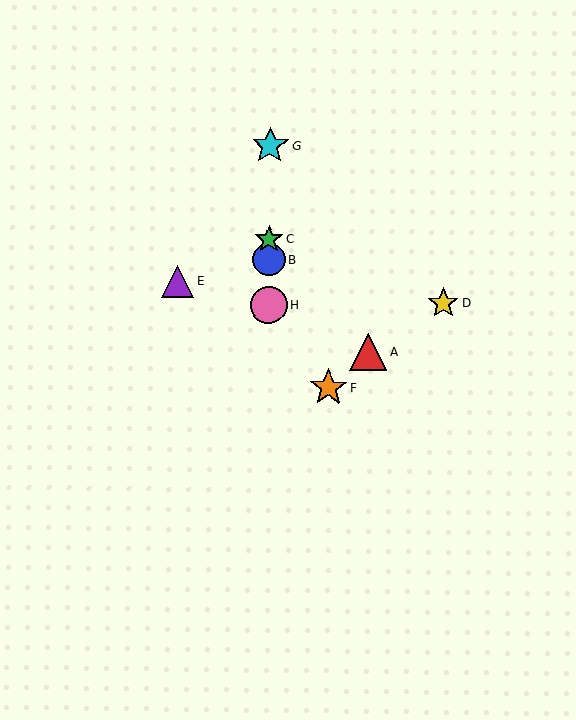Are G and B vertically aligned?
Yes, both are at x≈270.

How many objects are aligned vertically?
4 objects (B, C, G, H) are aligned vertically.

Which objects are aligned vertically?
Objects B, C, G, H are aligned vertically.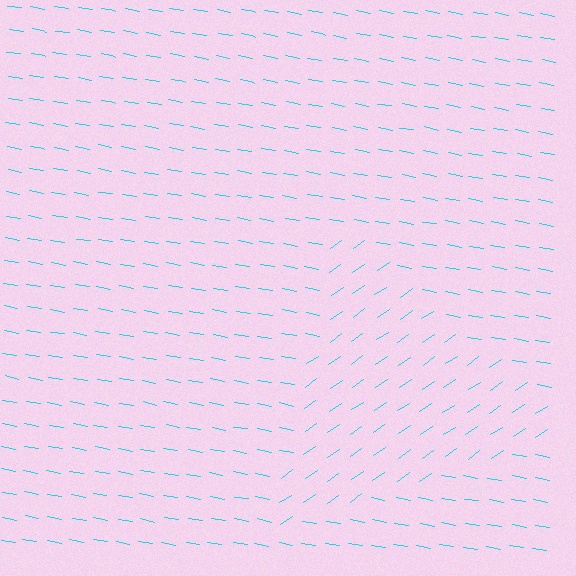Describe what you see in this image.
The image is filled with small cyan line segments. A triangle region in the image has lines oriented differently from the surrounding lines, creating a visible texture boundary.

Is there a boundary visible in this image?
Yes, there is a texture boundary formed by a change in line orientation.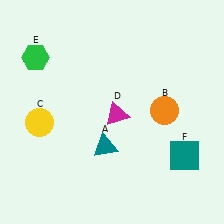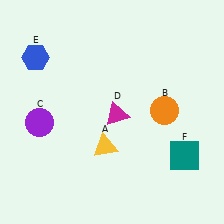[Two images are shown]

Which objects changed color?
A changed from teal to yellow. C changed from yellow to purple. E changed from green to blue.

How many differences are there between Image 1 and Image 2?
There are 3 differences between the two images.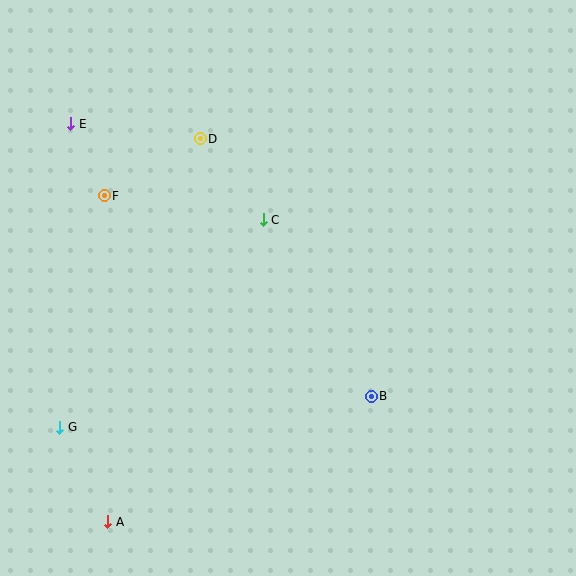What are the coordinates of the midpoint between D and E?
The midpoint between D and E is at (135, 131).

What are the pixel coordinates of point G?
Point G is at (60, 427).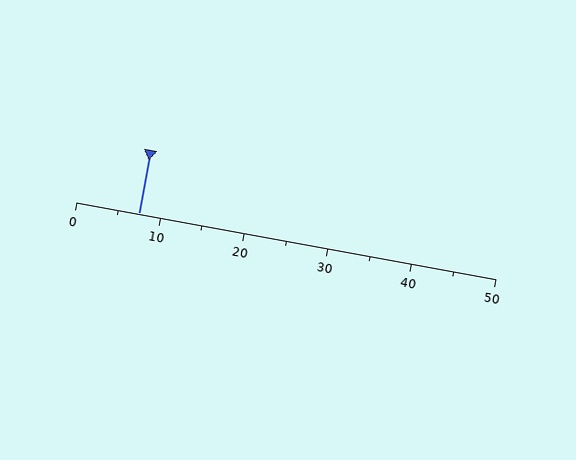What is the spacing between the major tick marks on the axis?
The major ticks are spaced 10 apart.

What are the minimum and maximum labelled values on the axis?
The axis runs from 0 to 50.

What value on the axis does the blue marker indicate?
The marker indicates approximately 7.5.